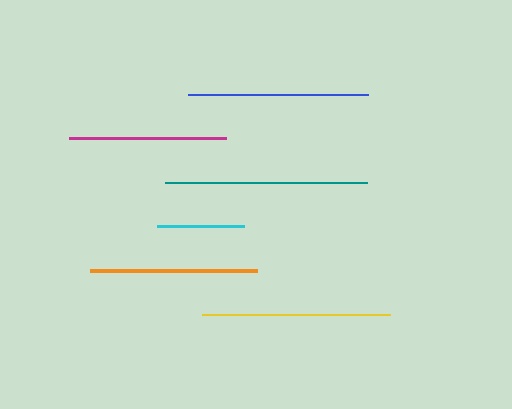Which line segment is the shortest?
The cyan line is the shortest at approximately 88 pixels.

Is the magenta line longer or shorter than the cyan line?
The magenta line is longer than the cyan line.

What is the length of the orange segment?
The orange segment is approximately 167 pixels long.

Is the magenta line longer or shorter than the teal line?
The teal line is longer than the magenta line.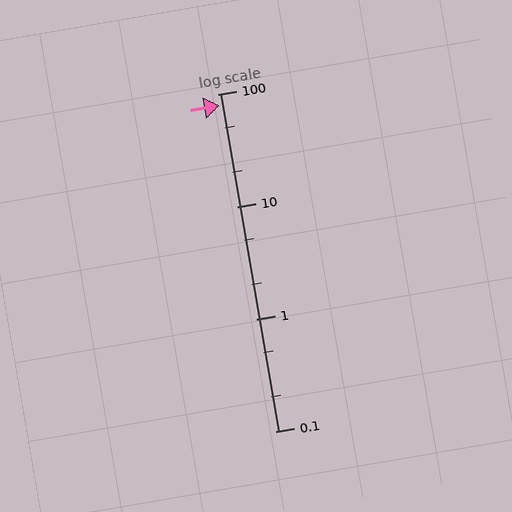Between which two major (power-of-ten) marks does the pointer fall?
The pointer is between 10 and 100.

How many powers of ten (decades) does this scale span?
The scale spans 3 decades, from 0.1 to 100.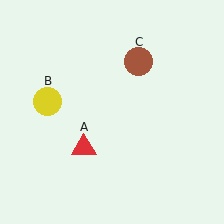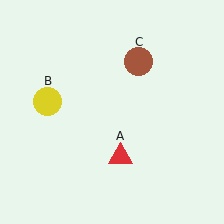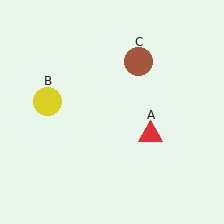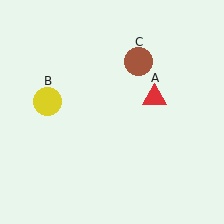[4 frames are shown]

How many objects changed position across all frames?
1 object changed position: red triangle (object A).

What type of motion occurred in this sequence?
The red triangle (object A) rotated counterclockwise around the center of the scene.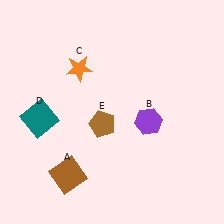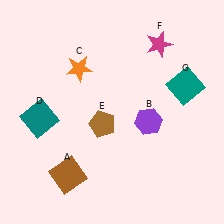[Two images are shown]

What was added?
A magenta star (F), a teal square (G) were added in Image 2.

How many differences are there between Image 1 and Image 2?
There are 2 differences between the two images.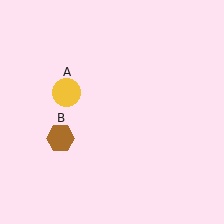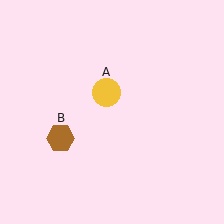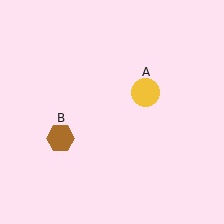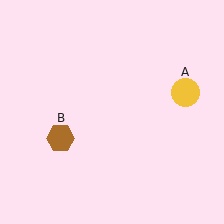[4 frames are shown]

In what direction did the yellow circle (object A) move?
The yellow circle (object A) moved right.